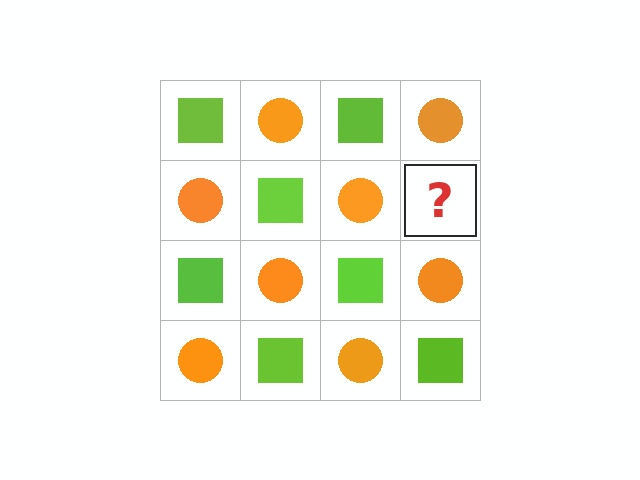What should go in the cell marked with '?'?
The missing cell should contain a lime square.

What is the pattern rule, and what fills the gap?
The rule is that it alternates lime square and orange circle in a checkerboard pattern. The gap should be filled with a lime square.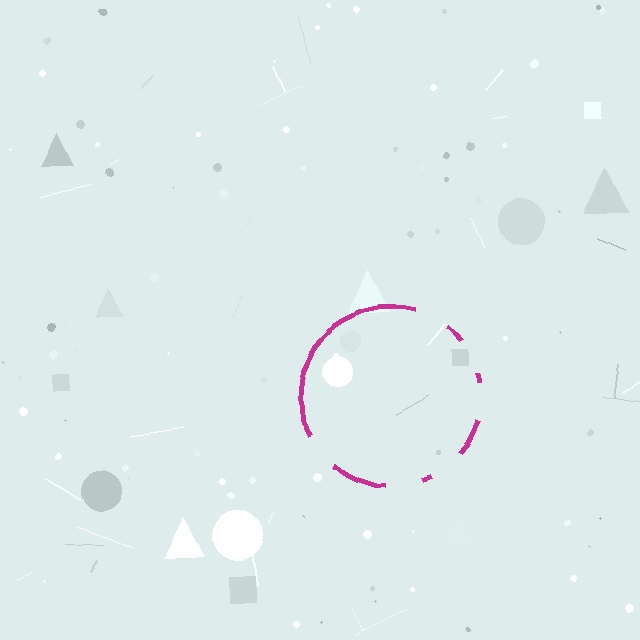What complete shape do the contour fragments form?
The contour fragments form a circle.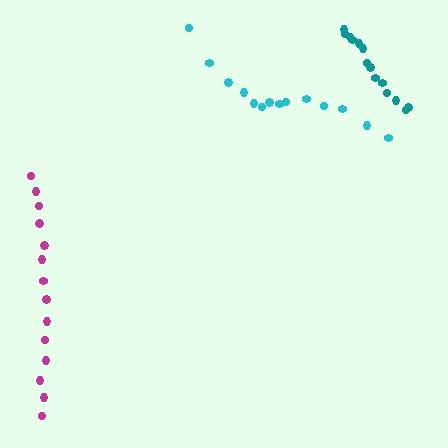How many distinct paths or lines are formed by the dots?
There are 3 distinct paths.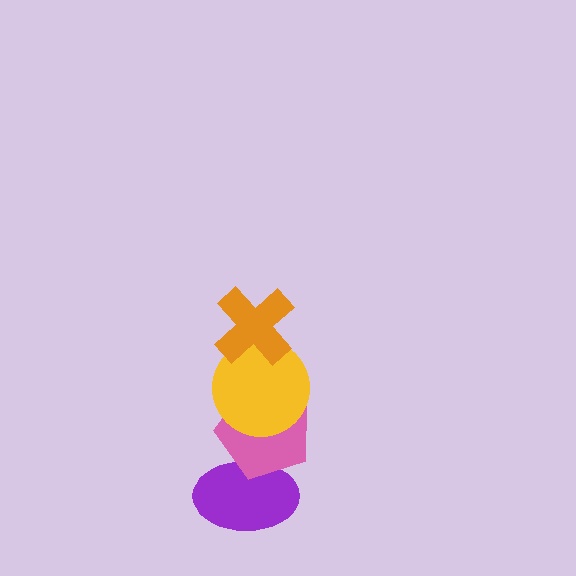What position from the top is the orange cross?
The orange cross is 1st from the top.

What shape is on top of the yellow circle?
The orange cross is on top of the yellow circle.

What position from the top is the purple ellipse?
The purple ellipse is 4th from the top.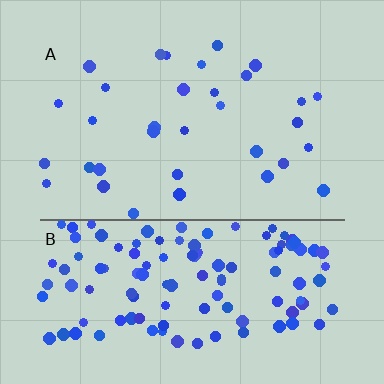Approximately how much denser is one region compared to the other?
Approximately 3.8× — region B over region A.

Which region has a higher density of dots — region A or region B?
B (the bottom).